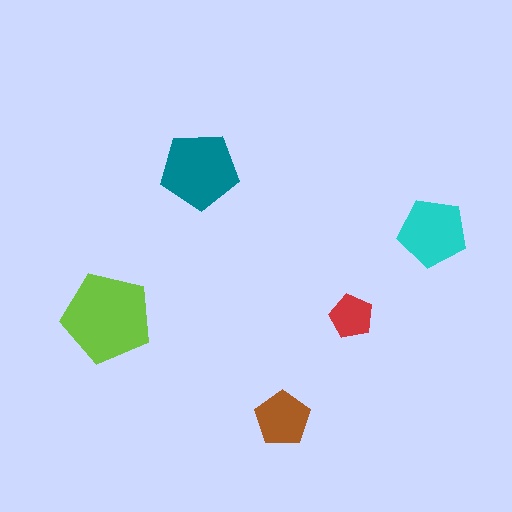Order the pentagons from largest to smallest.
the lime one, the teal one, the cyan one, the brown one, the red one.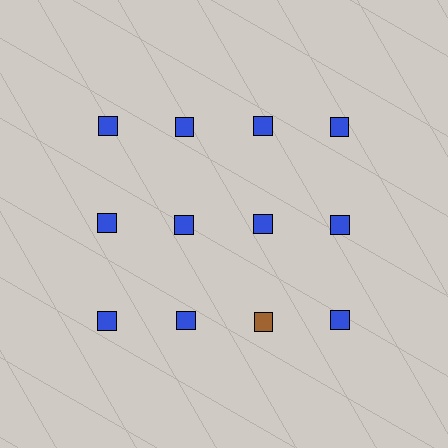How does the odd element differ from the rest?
It has a different color: brown instead of blue.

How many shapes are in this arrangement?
There are 12 shapes arranged in a grid pattern.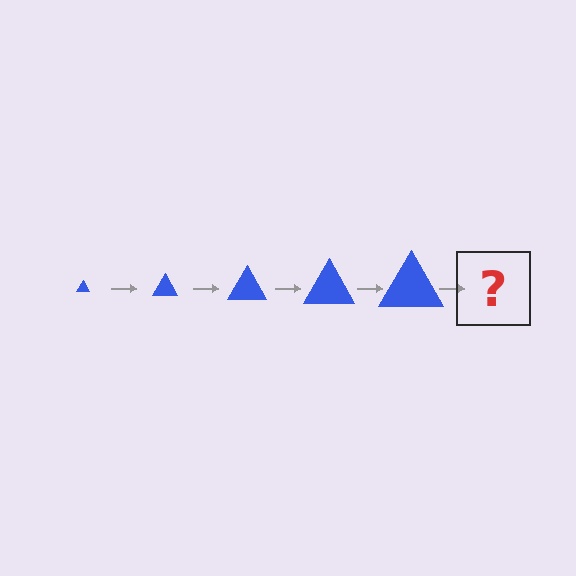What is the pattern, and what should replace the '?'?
The pattern is that the triangle gets progressively larger each step. The '?' should be a blue triangle, larger than the previous one.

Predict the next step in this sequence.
The next step is a blue triangle, larger than the previous one.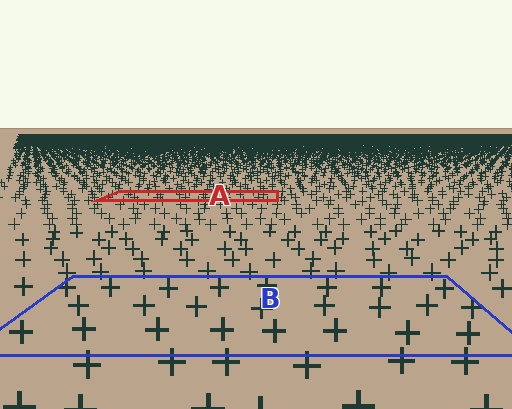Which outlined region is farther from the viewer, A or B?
Region A is farther from the viewer — the texture elements inside it appear smaller and more densely packed.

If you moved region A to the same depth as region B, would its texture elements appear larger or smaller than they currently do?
They would appear larger. At a closer depth, the same texture elements are projected at a bigger on-screen size.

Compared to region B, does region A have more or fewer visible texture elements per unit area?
Region A has more texture elements per unit area — they are packed more densely because it is farther away.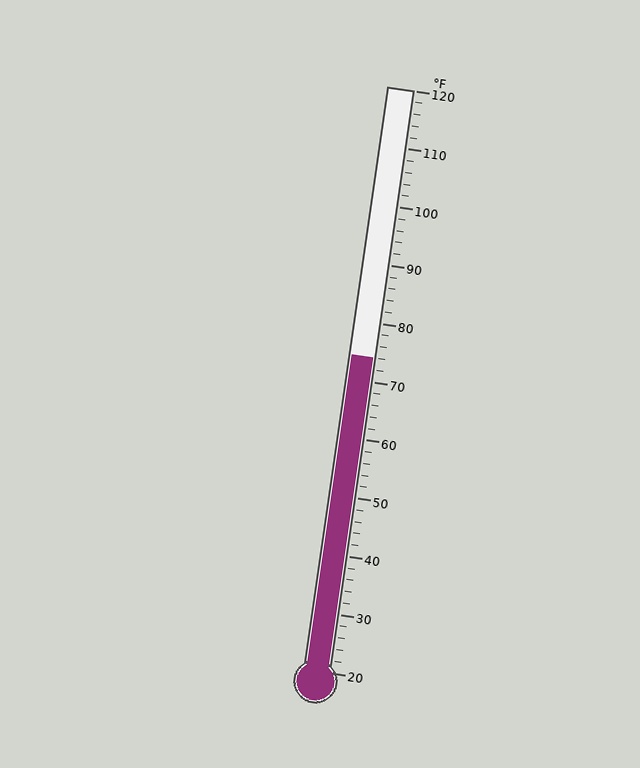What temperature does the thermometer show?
The thermometer shows approximately 74°F.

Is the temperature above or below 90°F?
The temperature is below 90°F.